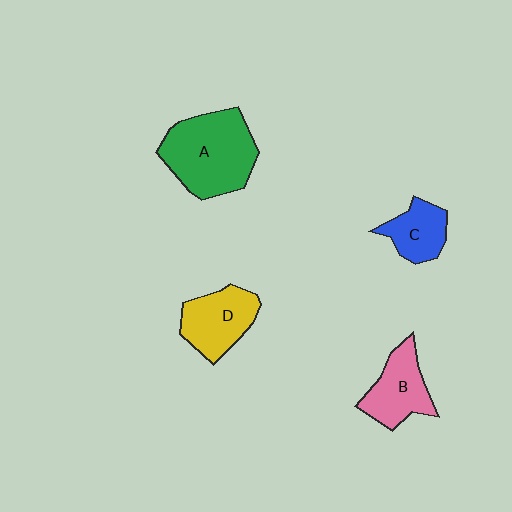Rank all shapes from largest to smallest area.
From largest to smallest: A (green), D (yellow), B (pink), C (blue).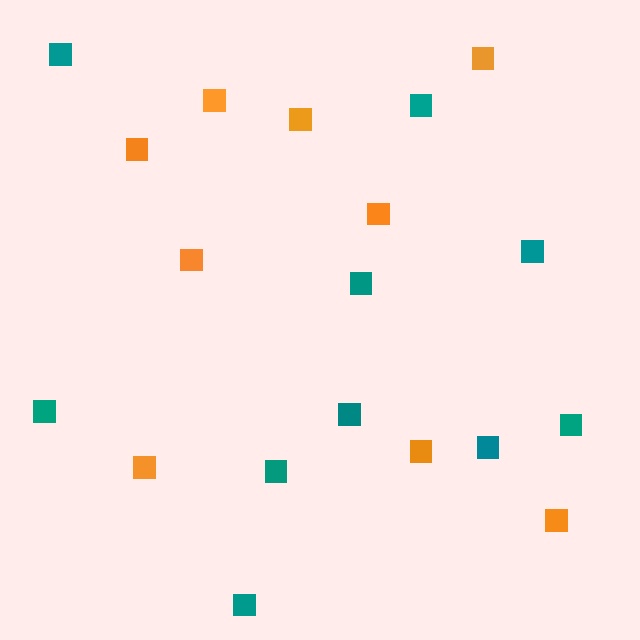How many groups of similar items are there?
There are 2 groups: one group of orange squares (9) and one group of teal squares (10).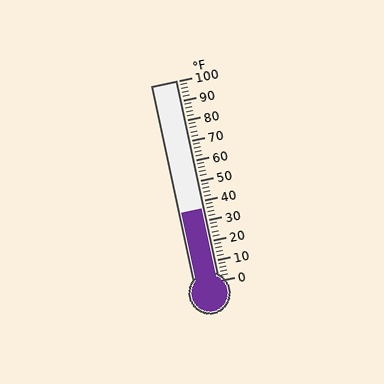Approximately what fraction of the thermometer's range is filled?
The thermometer is filled to approximately 35% of its range.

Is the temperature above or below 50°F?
The temperature is below 50°F.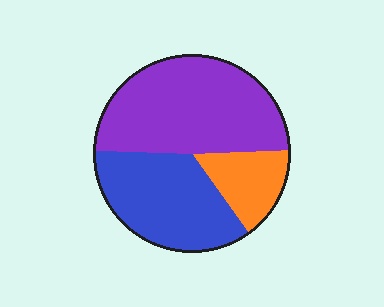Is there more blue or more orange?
Blue.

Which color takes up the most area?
Purple, at roughly 50%.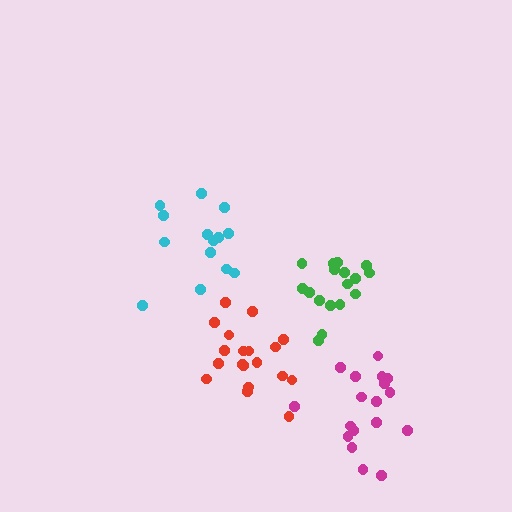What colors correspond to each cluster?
The clusters are colored: green, magenta, cyan, red.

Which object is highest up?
The cyan cluster is topmost.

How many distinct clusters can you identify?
There are 4 distinct clusters.